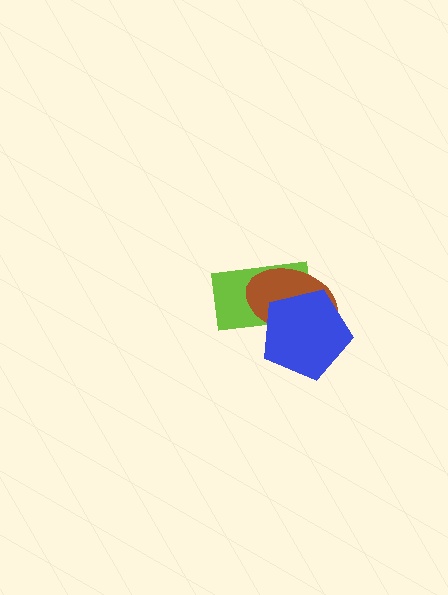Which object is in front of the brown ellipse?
The blue pentagon is in front of the brown ellipse.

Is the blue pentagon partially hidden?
No, no other shape covers it.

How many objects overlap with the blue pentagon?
2 objects overlap with the blue pentagon.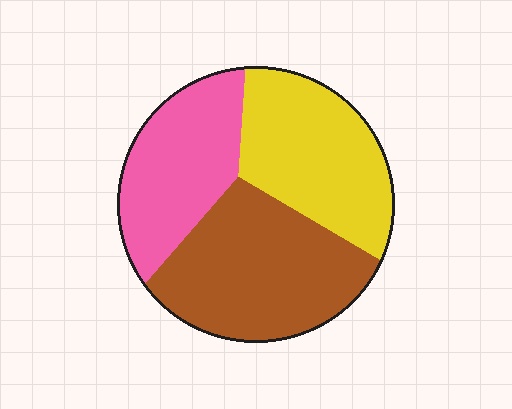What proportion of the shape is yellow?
Yellow takes up about one third (1/3) of the shape.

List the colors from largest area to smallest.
From largest to smallest: brown, yellow, pink.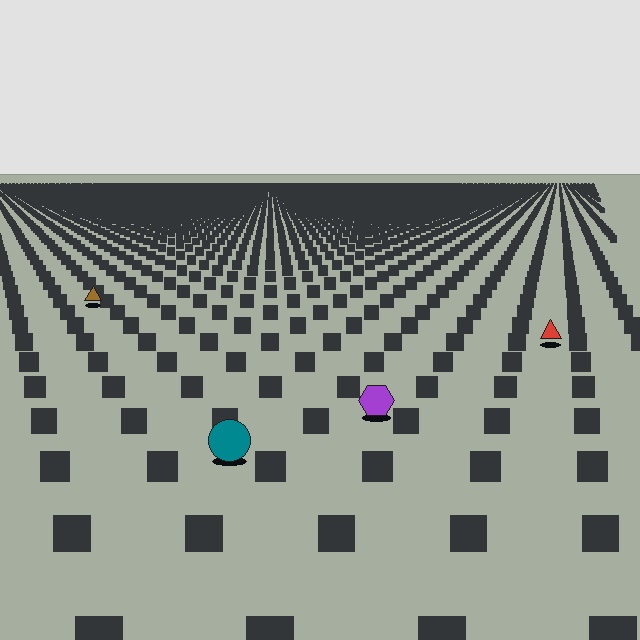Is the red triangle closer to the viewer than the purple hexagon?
No. The purple hexagon is closer — you can tell from the texture gradient: the ground texture is coarser near it.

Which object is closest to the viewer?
The teal circle is closest. The texture marks near it are larger and more spread out.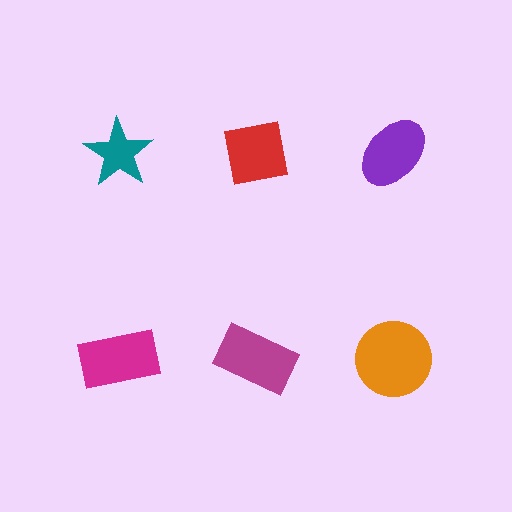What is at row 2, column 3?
An orange circle.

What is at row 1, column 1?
A teal star.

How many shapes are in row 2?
3 shapes.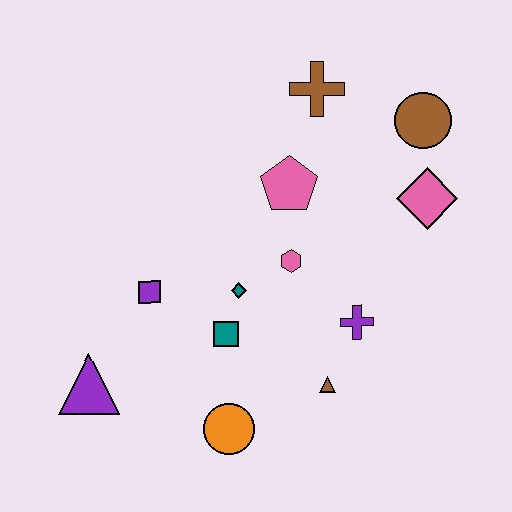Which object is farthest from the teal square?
The brown circle is farthest from the teal square.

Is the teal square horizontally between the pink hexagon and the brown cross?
No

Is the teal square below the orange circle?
No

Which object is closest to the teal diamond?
The teal square is closest to the teal diamond.